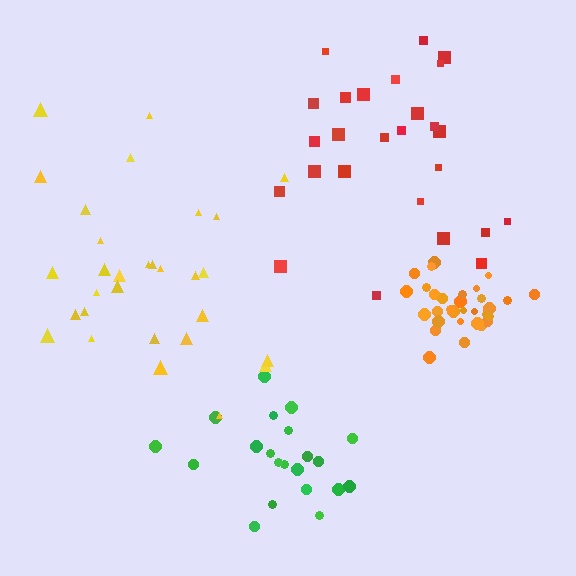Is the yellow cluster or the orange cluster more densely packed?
Orange.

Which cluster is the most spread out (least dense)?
Yellow.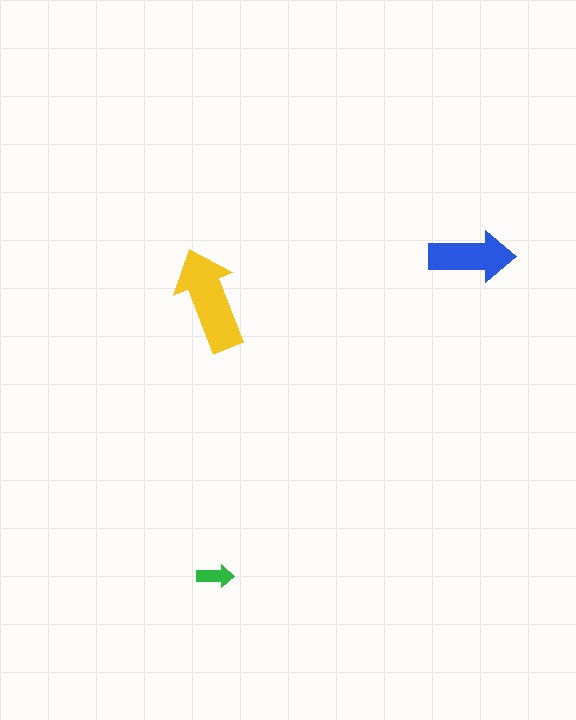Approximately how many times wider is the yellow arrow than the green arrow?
About 3 times wider.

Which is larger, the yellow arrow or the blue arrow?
The yellow one.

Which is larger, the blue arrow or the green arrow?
The blue one.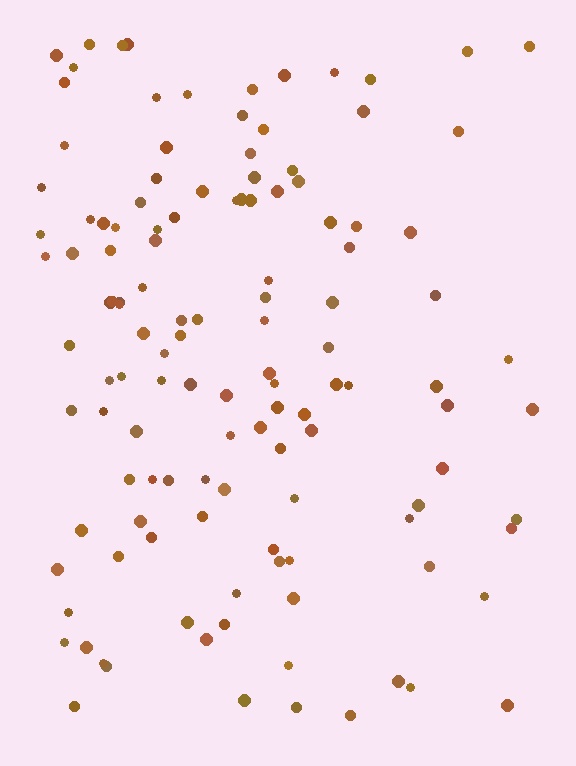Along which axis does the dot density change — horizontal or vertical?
Horizontal.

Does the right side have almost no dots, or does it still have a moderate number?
Still a moderate number, just noticeably fewer than the left.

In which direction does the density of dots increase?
From right to left, with the left side densest.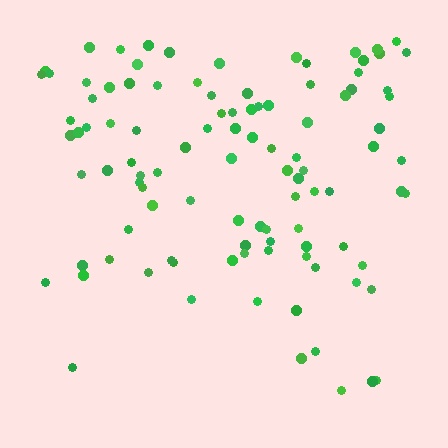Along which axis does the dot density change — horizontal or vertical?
Vertical.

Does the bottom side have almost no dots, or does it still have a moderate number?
Still a moderate number, just noticeably fewer than the top.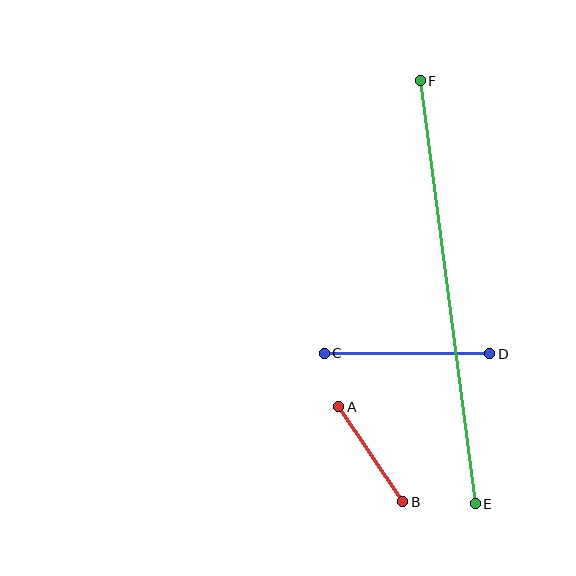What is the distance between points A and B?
The distance is approximately 114 pixels.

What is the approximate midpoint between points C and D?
The midpoint is at approximately (407, 354) pixels.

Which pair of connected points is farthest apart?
Points E and F are farthest apart.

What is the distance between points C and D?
The distance is approximately 165 pixels.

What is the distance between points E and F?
The distance is approximately 427 pixels.